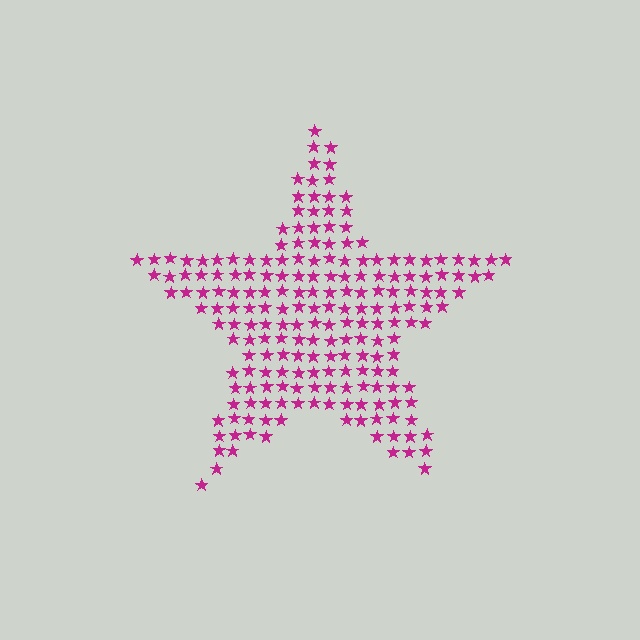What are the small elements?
The small elements are stars.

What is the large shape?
The large shape is a star.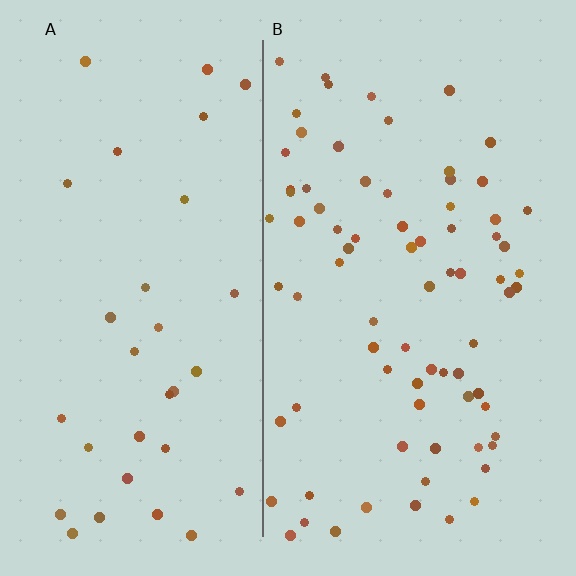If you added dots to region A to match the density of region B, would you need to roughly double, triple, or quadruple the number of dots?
Approximately double.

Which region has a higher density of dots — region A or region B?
B (the right).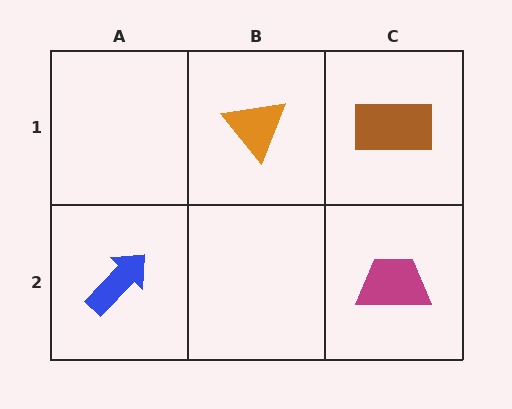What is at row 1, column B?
An orange triangle.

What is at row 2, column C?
A magenta trapezoid.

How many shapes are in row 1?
2 shapes.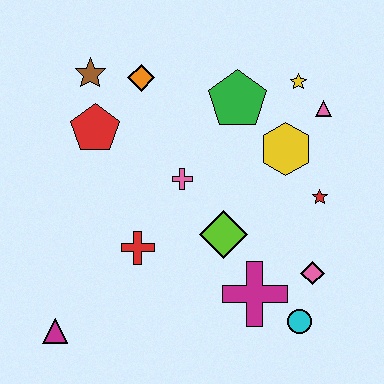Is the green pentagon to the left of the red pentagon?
No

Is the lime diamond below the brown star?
Yes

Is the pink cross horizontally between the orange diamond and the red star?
Yes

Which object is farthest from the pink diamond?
The brown star is farthest from the pink diamond.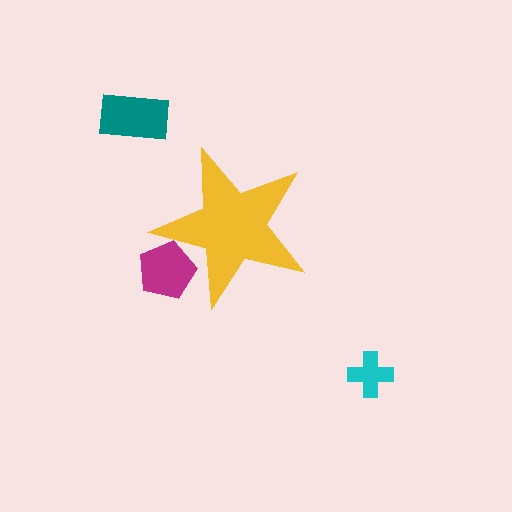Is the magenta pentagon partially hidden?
Yes, the magenta pentagon is partially hidden behind the yellow star.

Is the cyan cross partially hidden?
No, the cyan cross is fully visible.